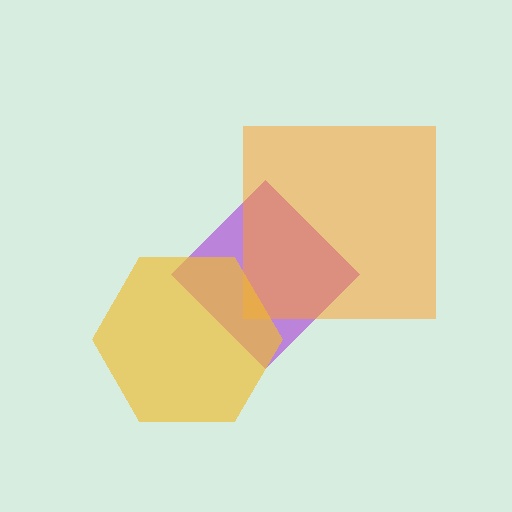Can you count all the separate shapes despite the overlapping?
Yes, there are 3 separate shapes.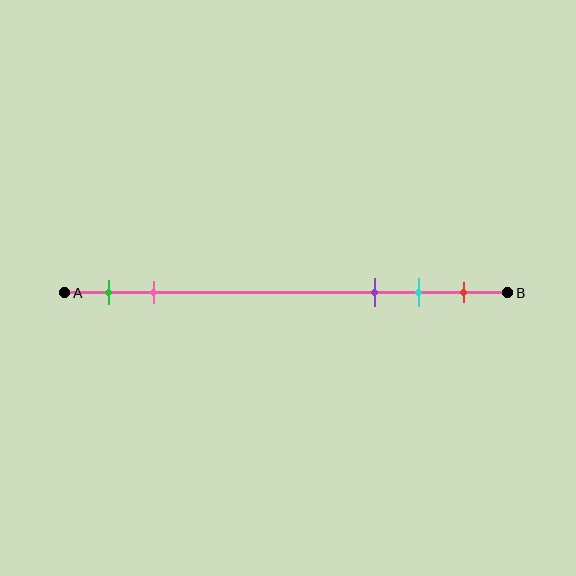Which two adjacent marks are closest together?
The cyan and red marks are the closest adjacent pair.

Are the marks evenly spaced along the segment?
No, the marks are not evenly spaced.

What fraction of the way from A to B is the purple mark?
The purple mark is approximately 70% (0.7) of the way from A to B.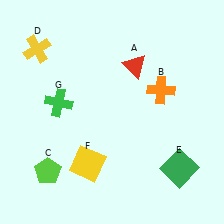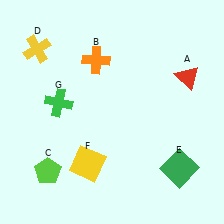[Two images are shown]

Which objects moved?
The objects that moved are: the red triangle (A), the orange cross (B).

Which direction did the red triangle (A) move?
The red triangle (A) moved right.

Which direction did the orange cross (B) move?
The orange cross (B) moved left.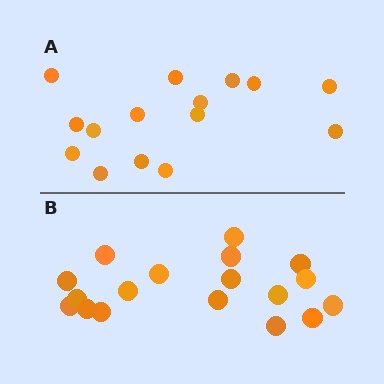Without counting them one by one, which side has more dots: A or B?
Region B (the bottom region) has more dots.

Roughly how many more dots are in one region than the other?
Region B has just a few more — roughly 2 or 3 more dots than region A.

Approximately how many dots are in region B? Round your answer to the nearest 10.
About 20 dots. (The exact count is 18, which rounds to 20.)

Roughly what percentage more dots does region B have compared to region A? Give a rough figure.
About 20% more.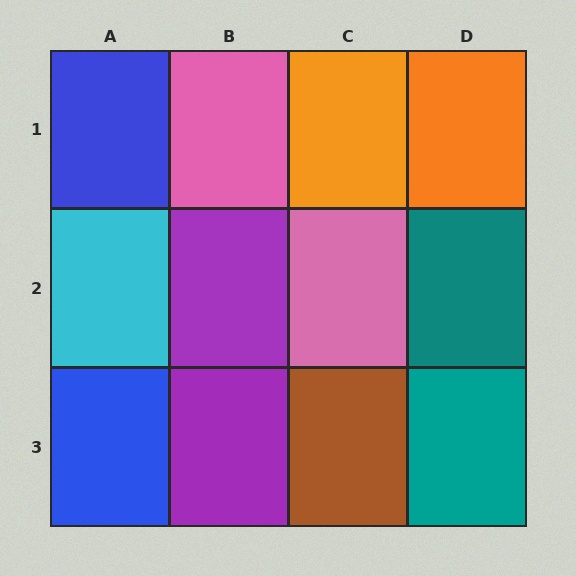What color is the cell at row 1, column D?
Orange.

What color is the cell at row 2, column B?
Purple.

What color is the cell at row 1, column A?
Blue.